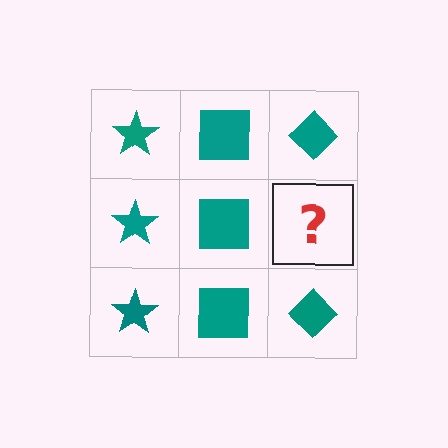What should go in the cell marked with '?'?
The missing cell should contain a teal diamond.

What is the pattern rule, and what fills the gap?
The rule is that each column has a consistent shape. The gap should be filled with a teal diamond.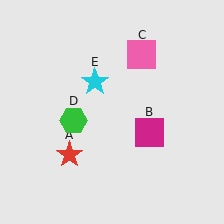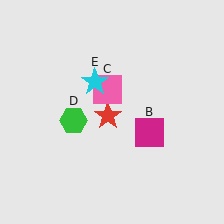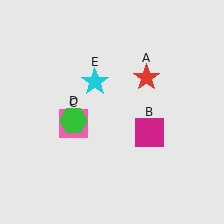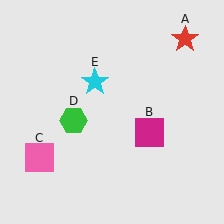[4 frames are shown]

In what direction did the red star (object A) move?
The red star (object A) moved up and to the right.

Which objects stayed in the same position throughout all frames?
Magenta square (object B) and green hexagon (object D) and cyan star (object E) remained stationary.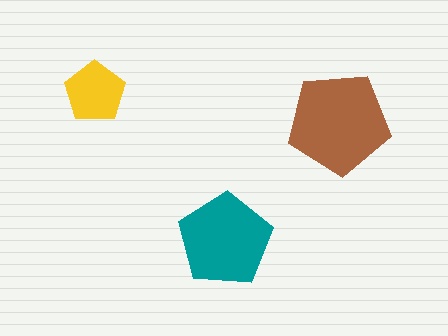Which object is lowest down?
The teal pentagon is bottommost.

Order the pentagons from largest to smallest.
the brown one, the teal one, the yellow one.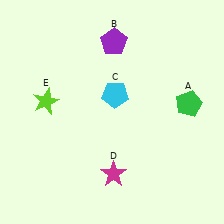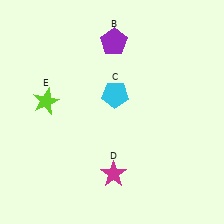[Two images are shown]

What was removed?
The green pentagon (A) was removed in Image 2.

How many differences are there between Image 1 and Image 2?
There is 1 difference between the two images.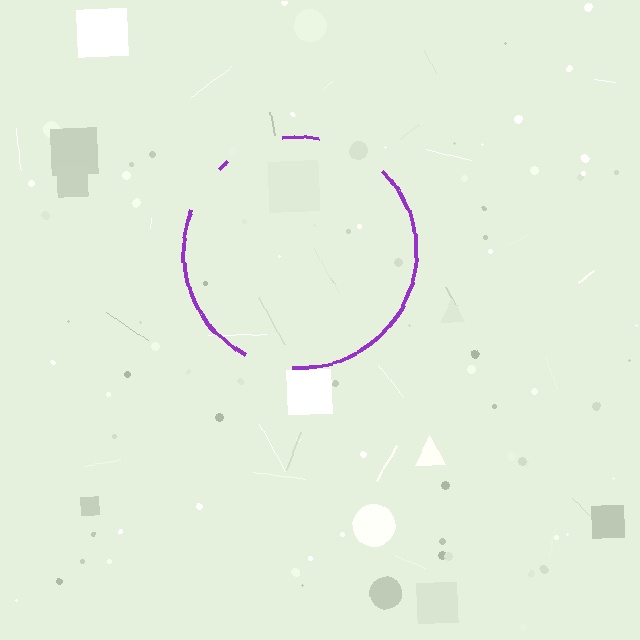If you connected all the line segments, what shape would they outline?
They would outline a circle.